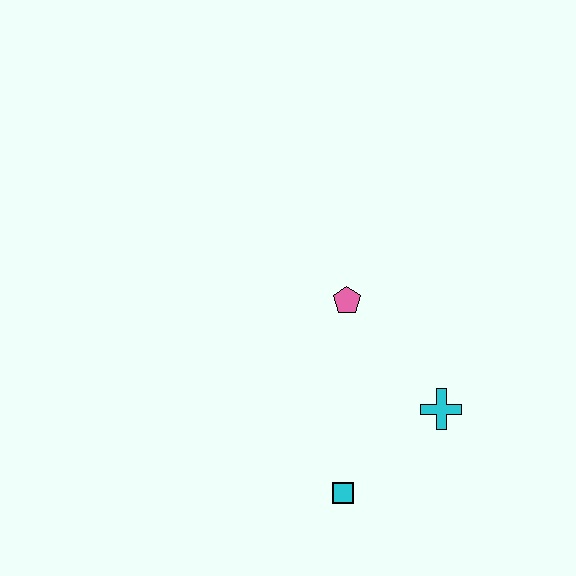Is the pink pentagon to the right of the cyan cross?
No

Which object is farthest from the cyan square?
The pink pentagon is farthest from the cyan square.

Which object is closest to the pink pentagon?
The cyan cross is closest to the pink pentagon.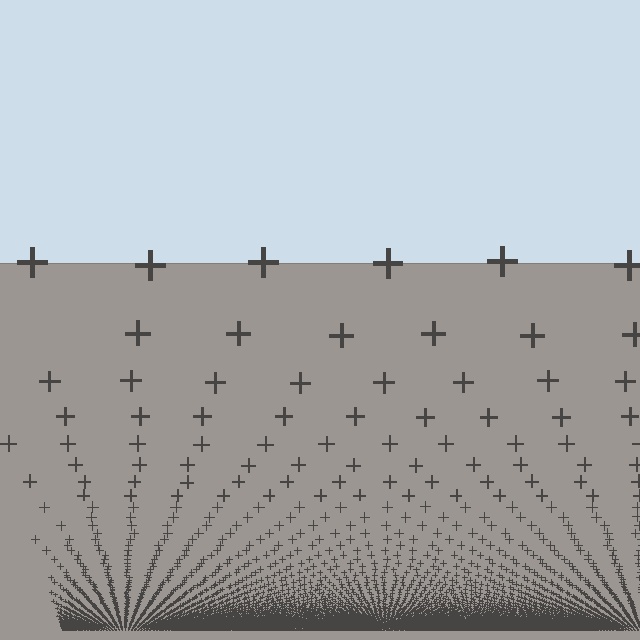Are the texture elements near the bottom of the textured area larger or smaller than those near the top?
Smaller. The gradient is inverted — elements near the bottom are smaller and denser.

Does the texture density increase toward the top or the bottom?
Density increases toward the bottom.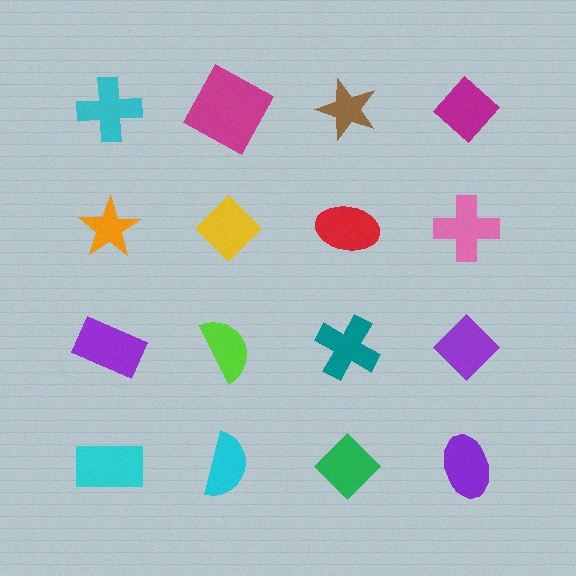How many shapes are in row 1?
4 shapes.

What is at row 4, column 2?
A cyan semicircle.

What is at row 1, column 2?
A magenta square.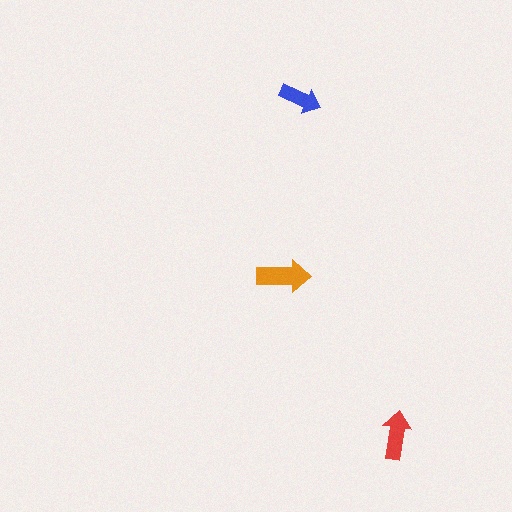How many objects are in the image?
There are 3 objects in the image.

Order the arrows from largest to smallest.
the orange one, the red one, the blue one.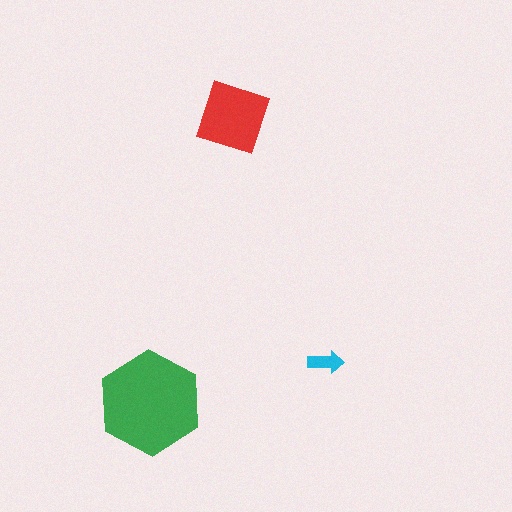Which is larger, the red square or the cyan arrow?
The red square.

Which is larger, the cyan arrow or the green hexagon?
The green hexagon.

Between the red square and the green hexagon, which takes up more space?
The green hexagon.